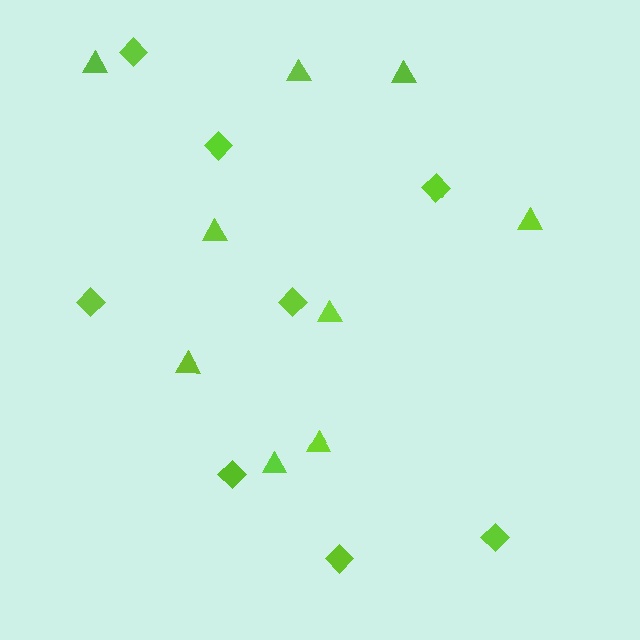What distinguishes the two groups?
There are 2 groups: one group of triangles (9) and one group of diamonds (8).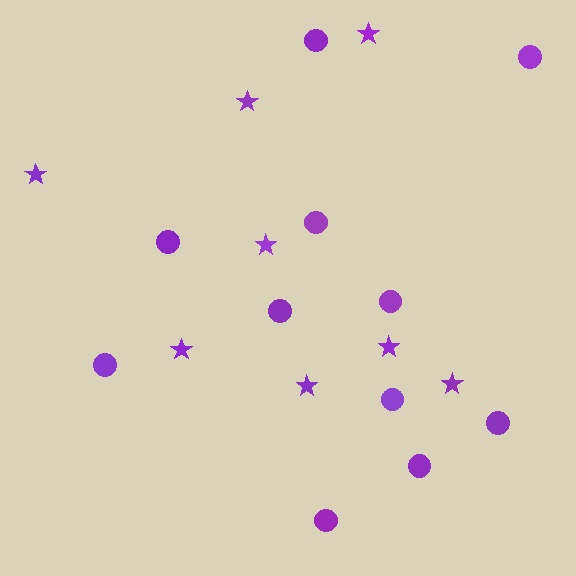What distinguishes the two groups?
There are 2 groups: one group of circles (11) and one group of stars (8).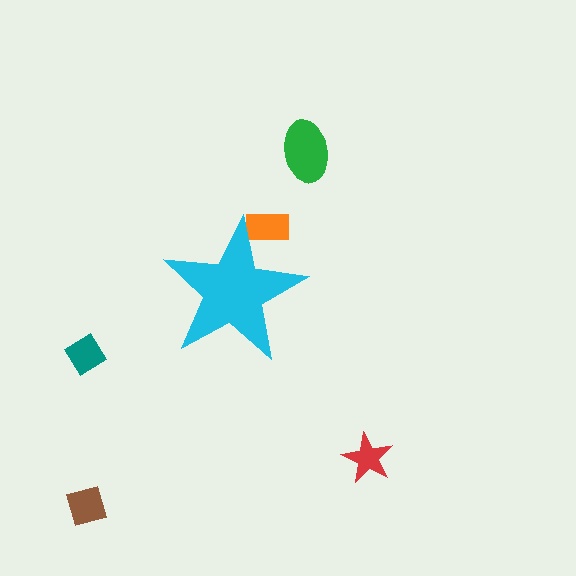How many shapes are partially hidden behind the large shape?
1 shape is partially hidden.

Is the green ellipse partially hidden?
No, the green ellipse is fully visible.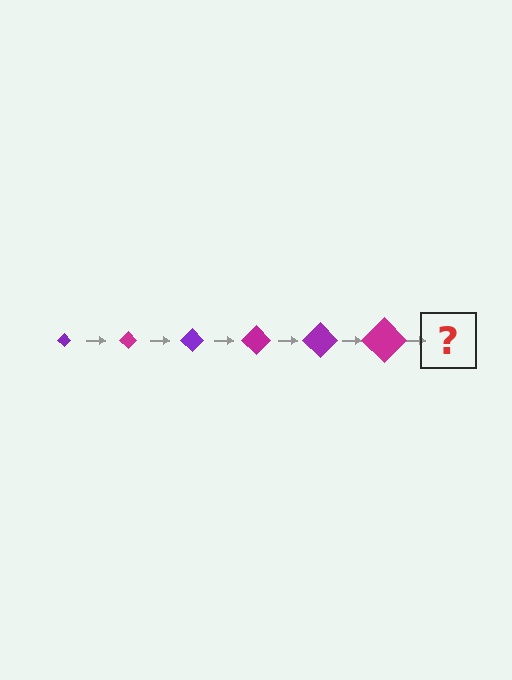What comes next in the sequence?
The next element should be a purple diamond, larger than the previous one.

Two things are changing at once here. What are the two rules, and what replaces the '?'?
The two rules are that the diamond grows larger each step and the color cycles through purple and magenta. The '?' should be a purple diamond, larger than the previous one.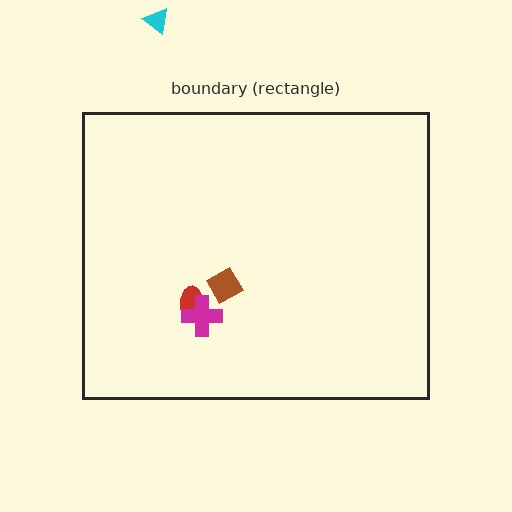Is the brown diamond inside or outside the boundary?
Inside.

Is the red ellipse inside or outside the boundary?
Inside.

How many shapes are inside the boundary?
3 inside, 1 outside.